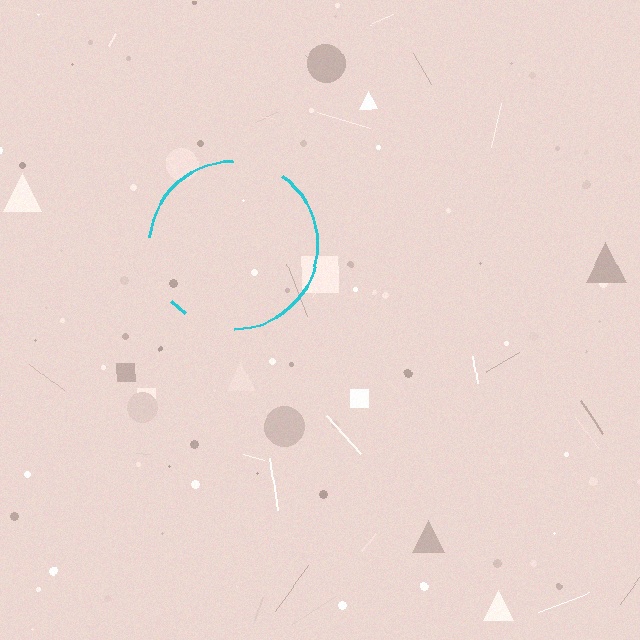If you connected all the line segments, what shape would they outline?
They would outline a circle.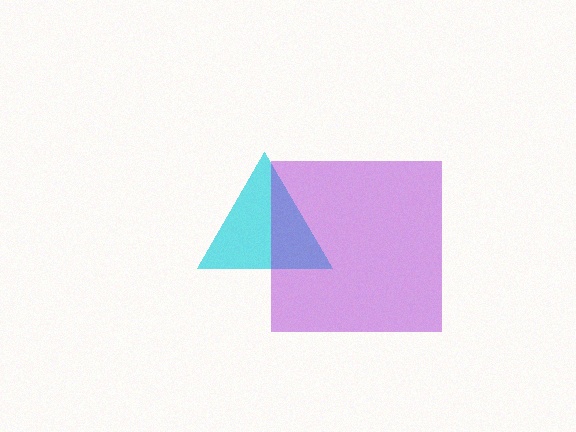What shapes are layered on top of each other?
The layered shapes are: a cyan triangle, a purple square.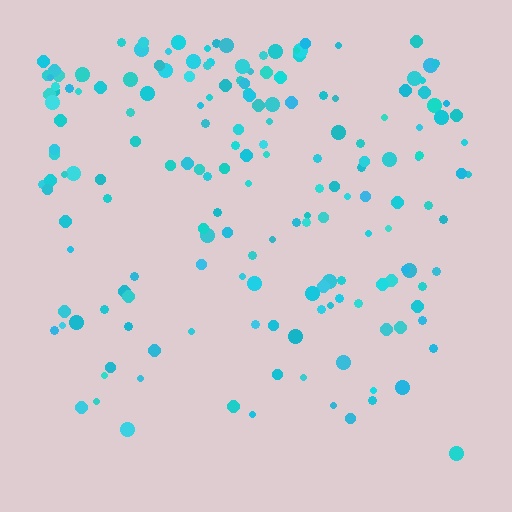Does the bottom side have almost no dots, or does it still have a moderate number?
Still a moderate number, just noticeably fewer than the top.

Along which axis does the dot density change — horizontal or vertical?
Vertical.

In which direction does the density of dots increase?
From bottom to top, with the top side densest.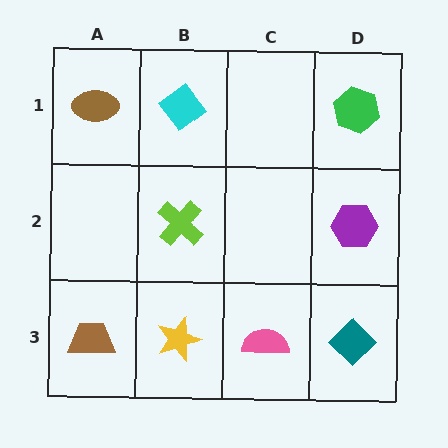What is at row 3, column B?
A yellow star.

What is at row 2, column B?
A lime cross.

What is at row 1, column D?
A green hexagon.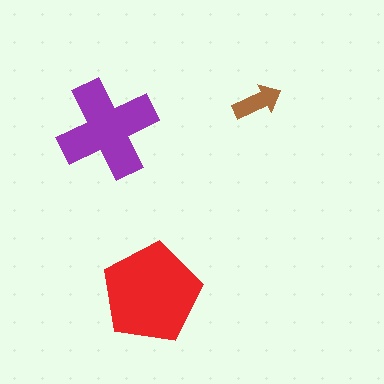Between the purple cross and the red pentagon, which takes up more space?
The red pentagon.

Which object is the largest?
The red pentagon.